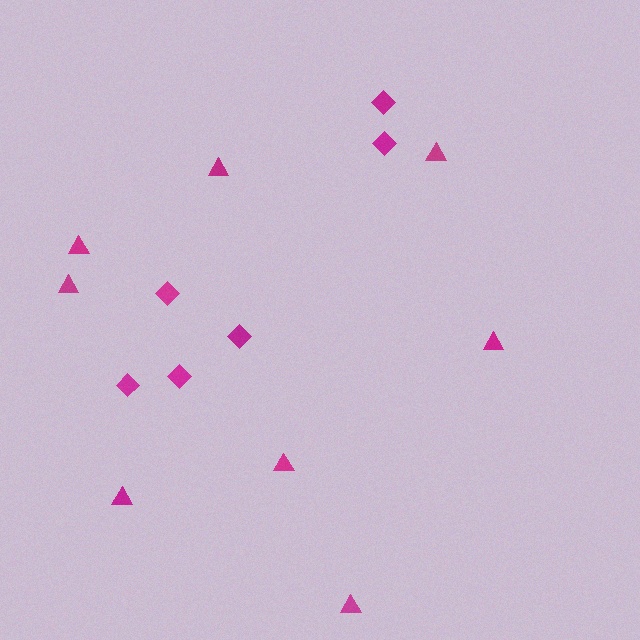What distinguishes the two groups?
There are 2 groups: one group of triangles (8) and one group of diamonds (6).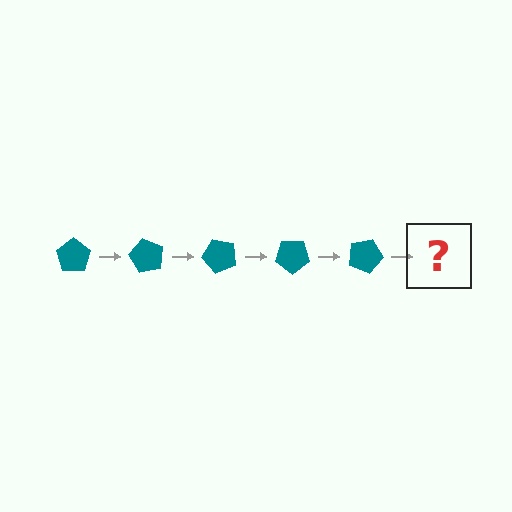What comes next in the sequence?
The next element should be a teal pentagon rotated 300 degrees.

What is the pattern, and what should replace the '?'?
The pattern is that the pentagon rotates 60 degrees each step. The '?' should be a teal pentagon rotated 300 degrees.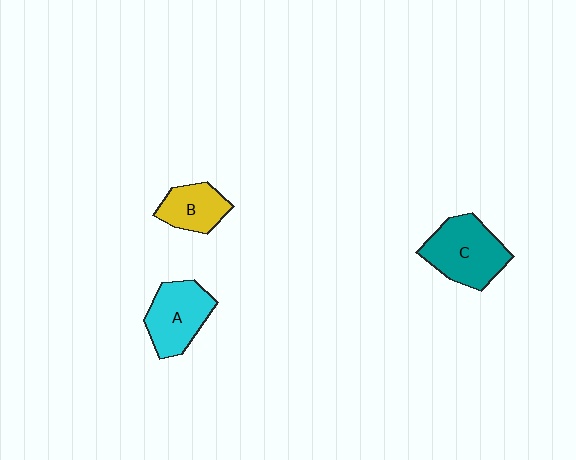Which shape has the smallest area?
Shape B (yellow).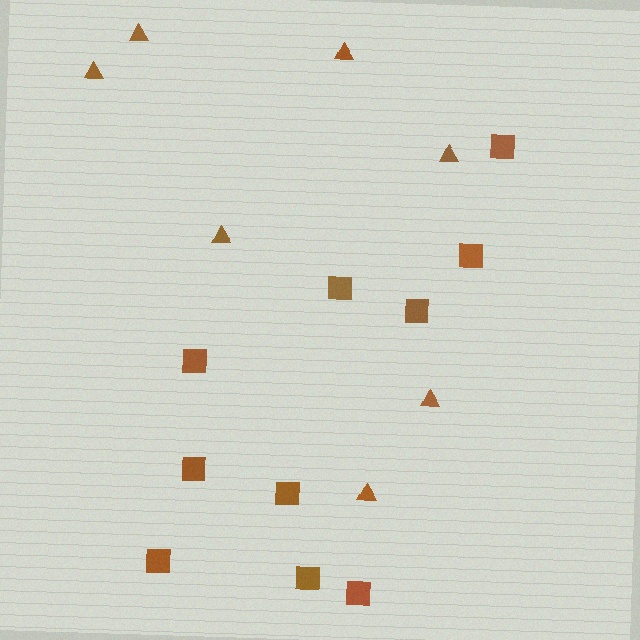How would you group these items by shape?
There are 2 groups: one group of squares (10) and one group of triangles (7).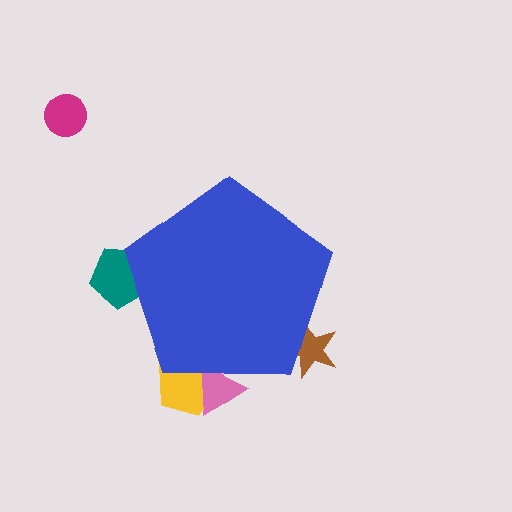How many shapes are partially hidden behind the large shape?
4 shapes are partially hidden.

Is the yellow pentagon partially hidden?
Yes, the yellow pentagon is partially hidden behind the blue pentagon.